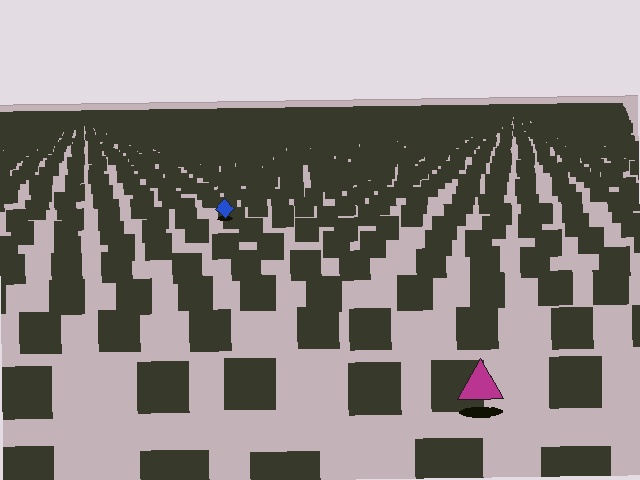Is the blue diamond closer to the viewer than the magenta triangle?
No. The magenta triangle is closer — you can tell from the texture gradient: the ground texture is coarser near it.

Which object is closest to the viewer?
The magenta triangle is closest. The texture marks near it are larger and more spread out.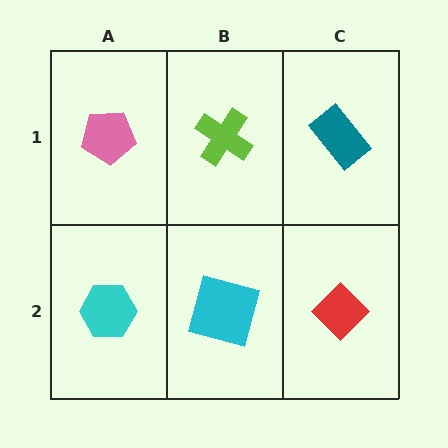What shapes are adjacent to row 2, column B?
A lime cross (row 1, column B), a cyan hexagon (row 2, column A), a red diamond (row 2, column C).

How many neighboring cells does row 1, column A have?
2.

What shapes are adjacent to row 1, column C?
A red diamond (row 2, column C), a lime cross (row 1, column B).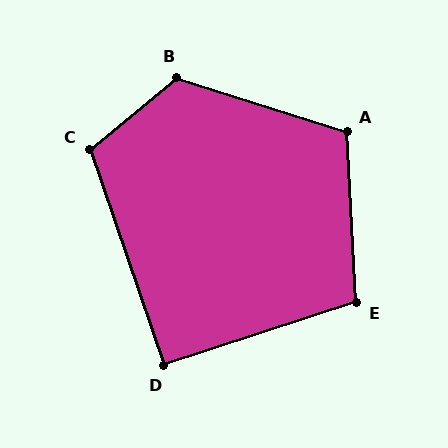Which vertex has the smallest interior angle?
D, at approximately 91 degrees.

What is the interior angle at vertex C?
Approximately 111 degrees (obtuse).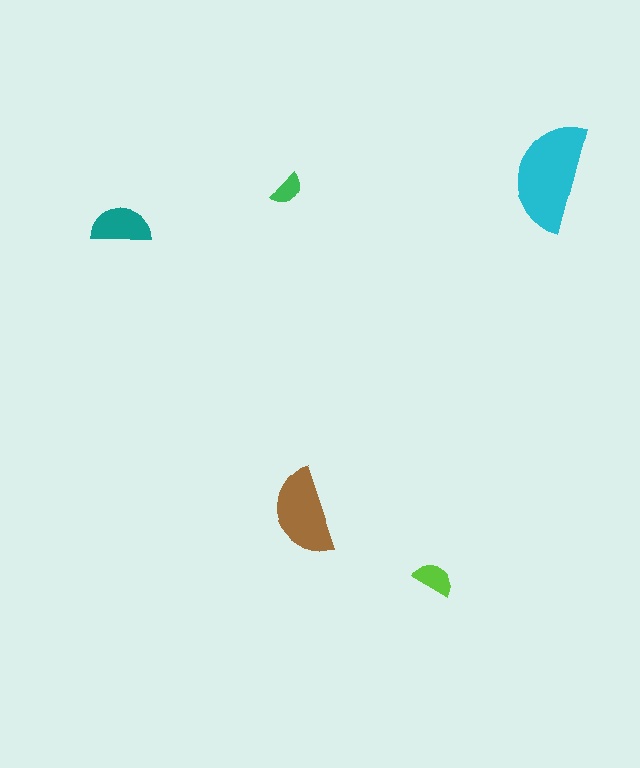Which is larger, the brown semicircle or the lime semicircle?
The brown one.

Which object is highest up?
The cyan semicircle is topmost.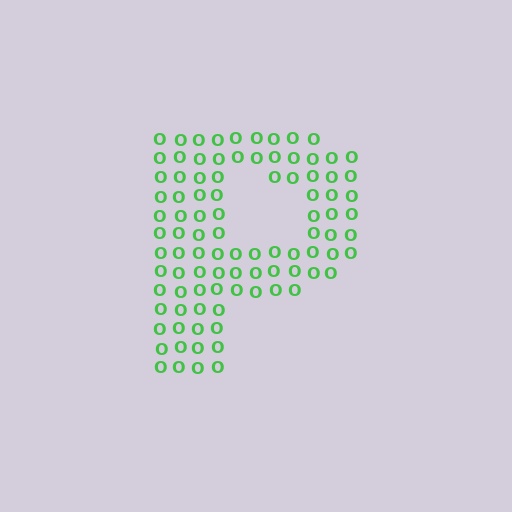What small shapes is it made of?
It is made of small letter O's.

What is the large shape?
The large shape is the letter P.